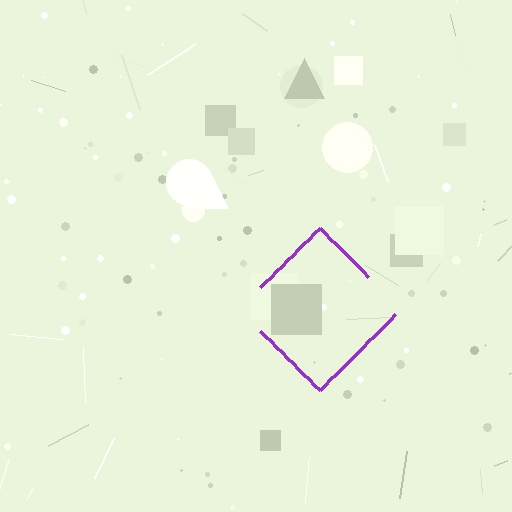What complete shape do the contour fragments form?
The contour fragments form a diamond.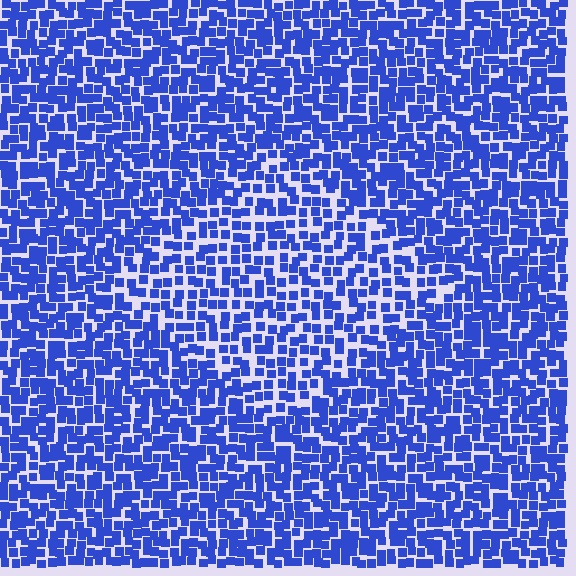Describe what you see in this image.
The image contains small blue elements arranged at two different densities. A diamond-shaped region is visible where the elements are less densely packed than the surrounding area.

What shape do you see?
I see a diamond.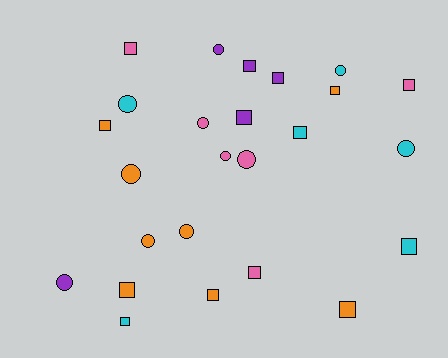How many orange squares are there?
There are 5 orange squares.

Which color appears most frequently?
Orange, with 8 objects.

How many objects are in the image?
There are 25 objects.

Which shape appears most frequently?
Square, with 14 objects.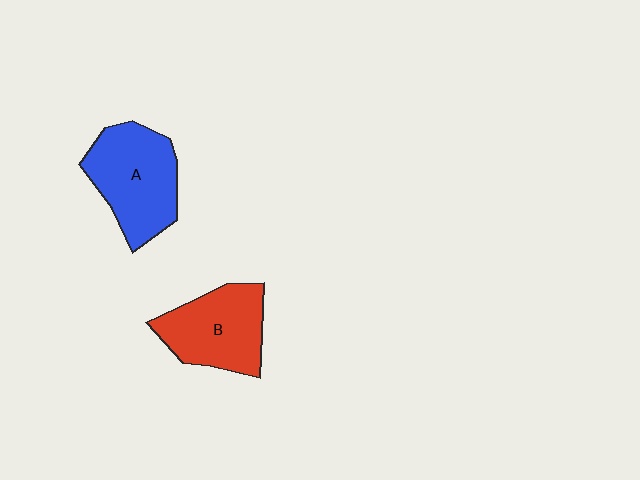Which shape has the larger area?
Shape A (blue).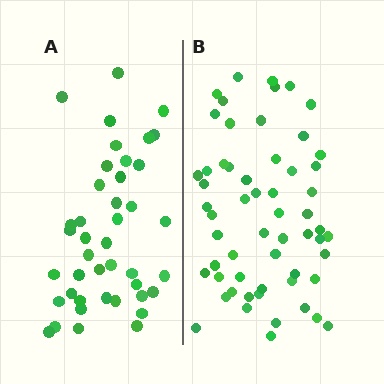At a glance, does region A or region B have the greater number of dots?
Region B (the right region) has more dots.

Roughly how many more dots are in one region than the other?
Region B has approximately 15 more dots than region A.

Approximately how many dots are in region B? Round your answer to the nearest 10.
About 60 dots. (The exact count is 58, which rounds to 60.)